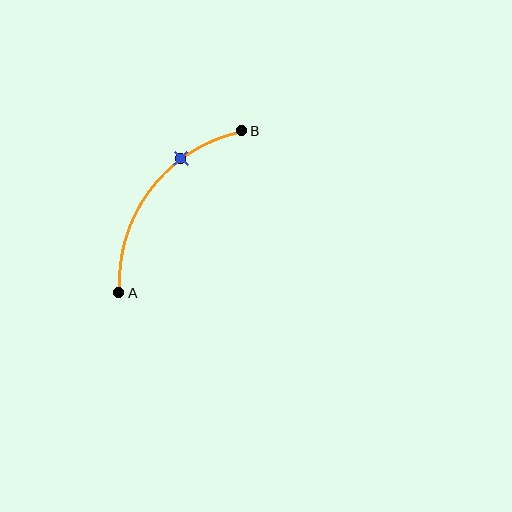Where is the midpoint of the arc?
The arc midpoint is the point on the curve farthest from the straight line joining A and B. It sits above and to the left of that line.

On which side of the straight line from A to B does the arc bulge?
The arc bulges above and to the left of the straight line connecting A and B.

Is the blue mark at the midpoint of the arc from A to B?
No. The blue mark lies on the arc but is closer to endpoint B. The arc midpoint would be at the point on the curve equidistant along the arc from both A and B.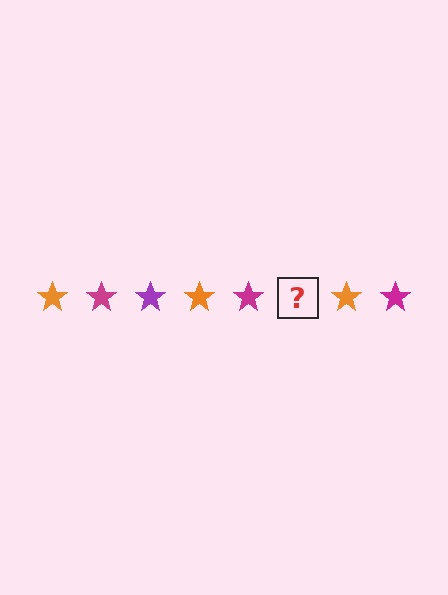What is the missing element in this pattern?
The missing element is a purple star.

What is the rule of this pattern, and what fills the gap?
The rule is that the pattern cycles through orange, magenta, purple stars. The gap should be filled with a purple star.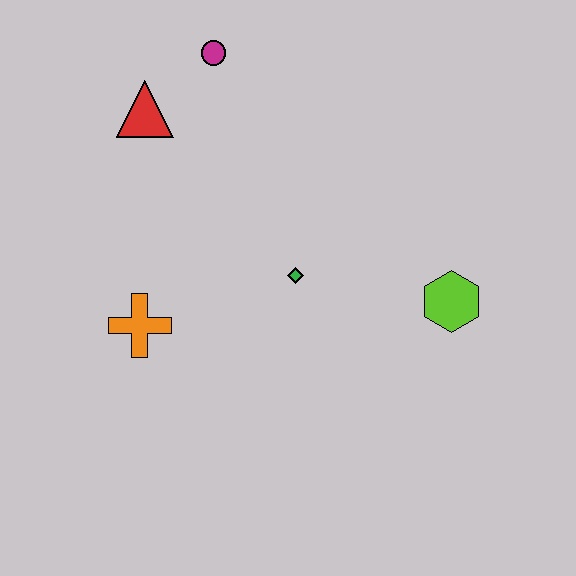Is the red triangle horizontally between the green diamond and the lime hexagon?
No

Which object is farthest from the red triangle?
The lime hexagon is farthest from the red triangle.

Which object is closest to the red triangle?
The magenta circle is closest to the red triangle.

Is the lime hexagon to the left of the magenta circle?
No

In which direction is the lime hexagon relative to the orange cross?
The lime hexagon is to the right of the orange cross.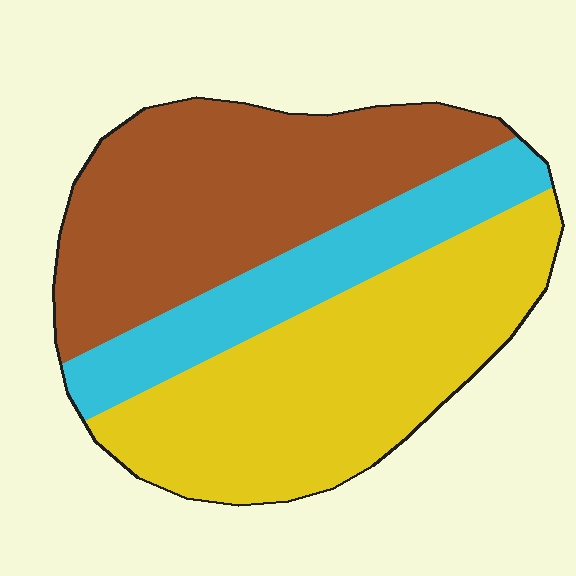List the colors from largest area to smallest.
From largest to smallest: yellow, brown, cyan.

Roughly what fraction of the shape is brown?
Brown takes up about three eighths (3/8) of the shape.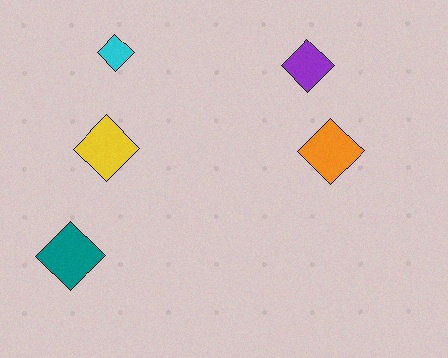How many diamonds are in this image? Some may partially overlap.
There are 5 diamonds.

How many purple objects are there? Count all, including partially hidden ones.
There is 1 purple object.